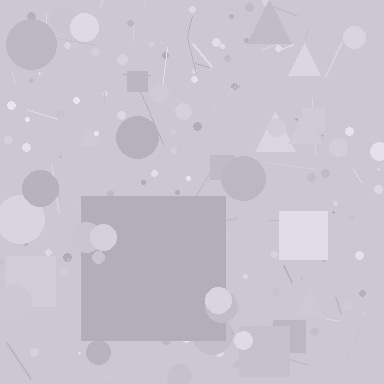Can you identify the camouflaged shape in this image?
The camouflaged shape is a square.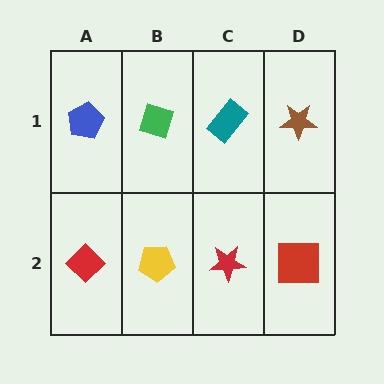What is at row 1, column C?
A teal rectangle.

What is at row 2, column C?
A red star.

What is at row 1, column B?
A green diamond.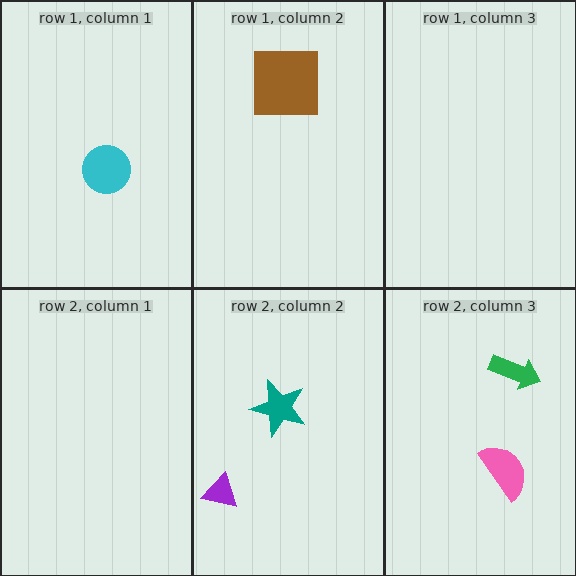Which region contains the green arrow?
The row 2, column 3 region.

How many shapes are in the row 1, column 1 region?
1.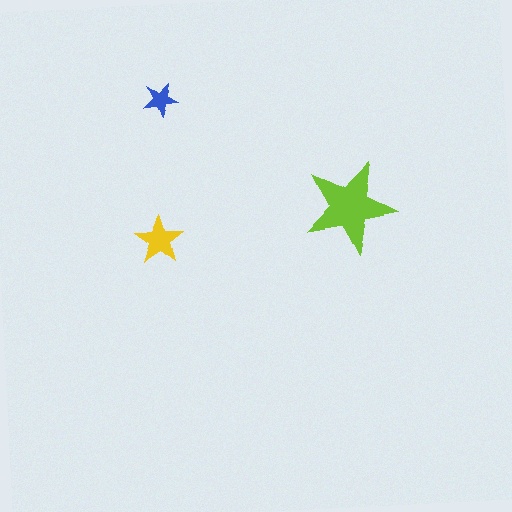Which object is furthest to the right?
The lime star is rightmost.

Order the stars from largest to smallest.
the lime one, the yellow one, the blue one.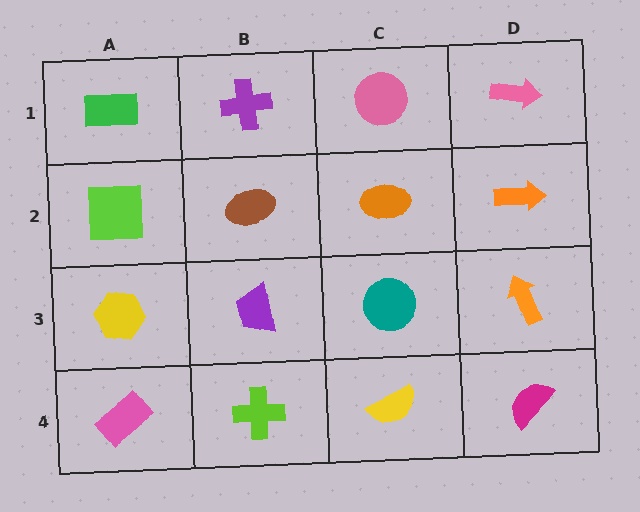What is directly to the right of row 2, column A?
A brown ellipse.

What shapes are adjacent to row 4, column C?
A teal circle (row 3, column C), a lime cross (row 4, column B), a magenta semicircle (row 4, column D).